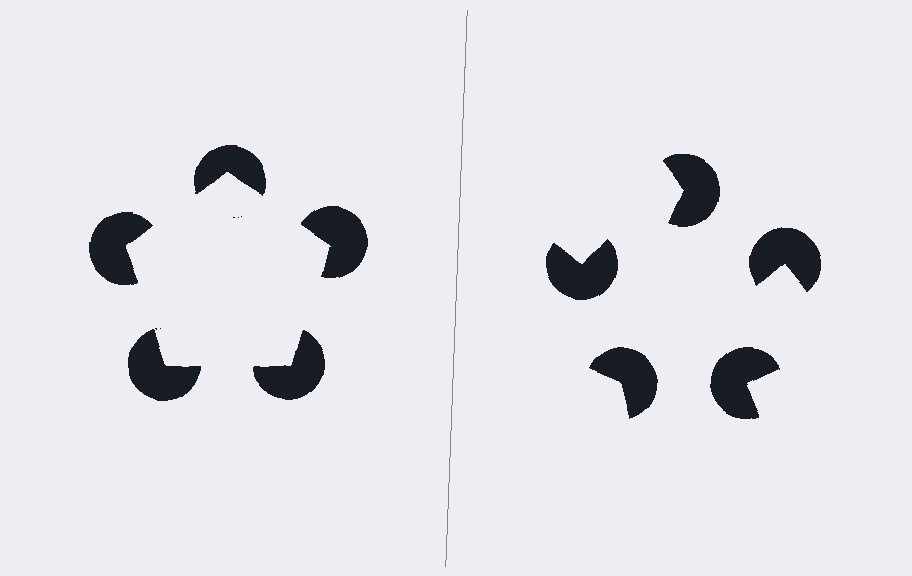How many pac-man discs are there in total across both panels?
10 — 5 on each side.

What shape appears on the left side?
An illusory pentagon.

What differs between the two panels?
The pac-man discs are positioned identically on both sides; only the wedge orientations differ. On the left they align to a pentagon; on the right they are misaligned.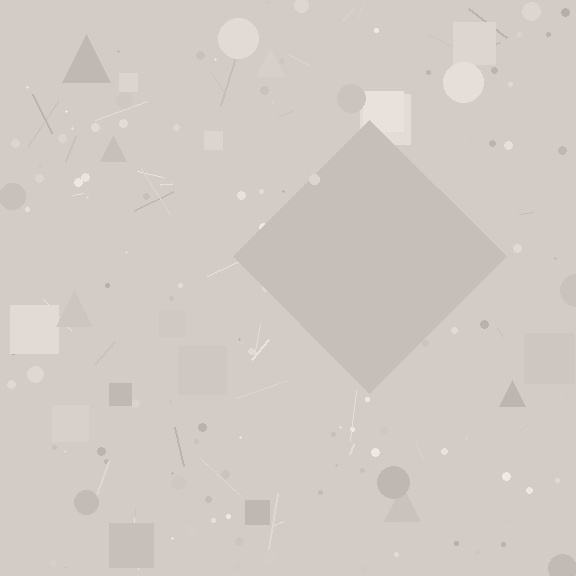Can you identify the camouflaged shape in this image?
The camouflaged shape is a diamond.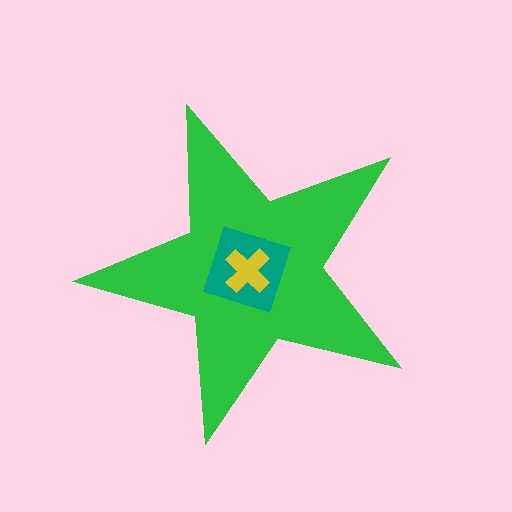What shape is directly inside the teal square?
The yellow cross.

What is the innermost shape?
The yellow cross.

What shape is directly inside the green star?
The teal square.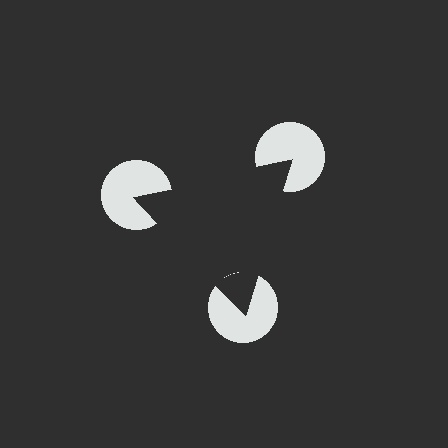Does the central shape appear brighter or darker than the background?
It typically appears slightly darker than the background, even though no actual brightness change is drawn.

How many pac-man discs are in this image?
There are 3 — one at each vertex of the illusory triangle.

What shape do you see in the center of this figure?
An illusory triangle — its edges are inferred from the aligned wedge cuts in the pac-man discs, not physically drawn.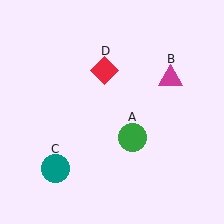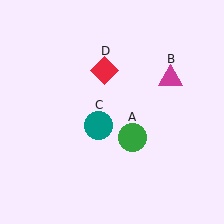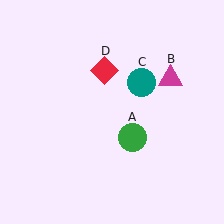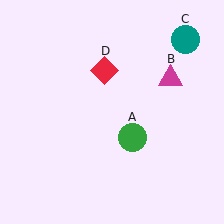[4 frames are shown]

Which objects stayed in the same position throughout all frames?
Green circle (object A) and magenta triangle (object B) and red diamond (object D) remained stationary.